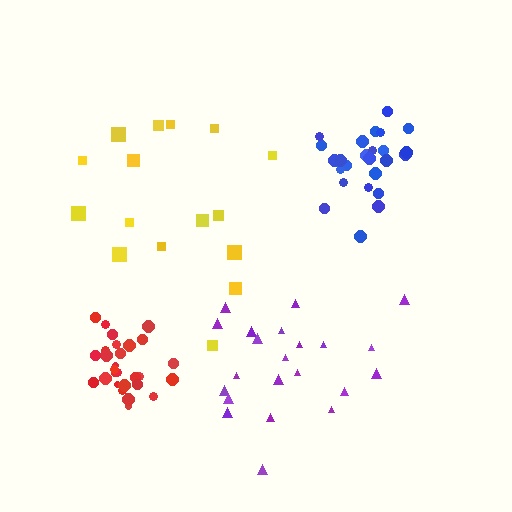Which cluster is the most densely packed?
Red.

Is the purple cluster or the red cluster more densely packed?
Red.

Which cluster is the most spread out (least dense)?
Yellow.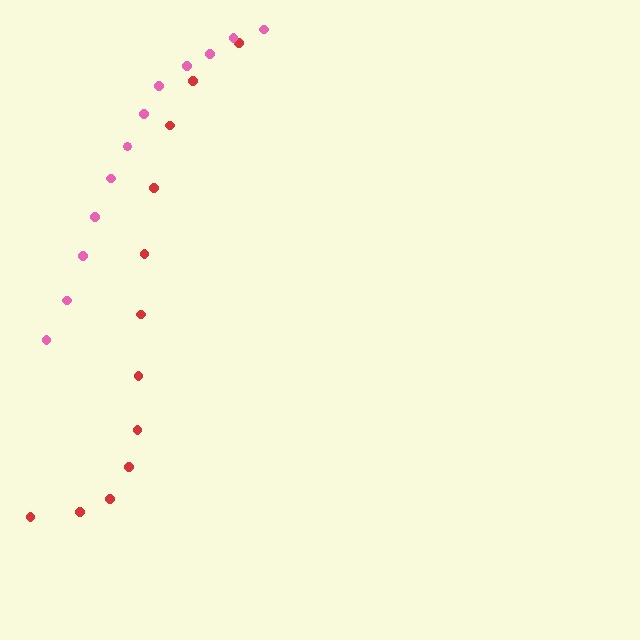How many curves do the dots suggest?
There are 2 distinct paths.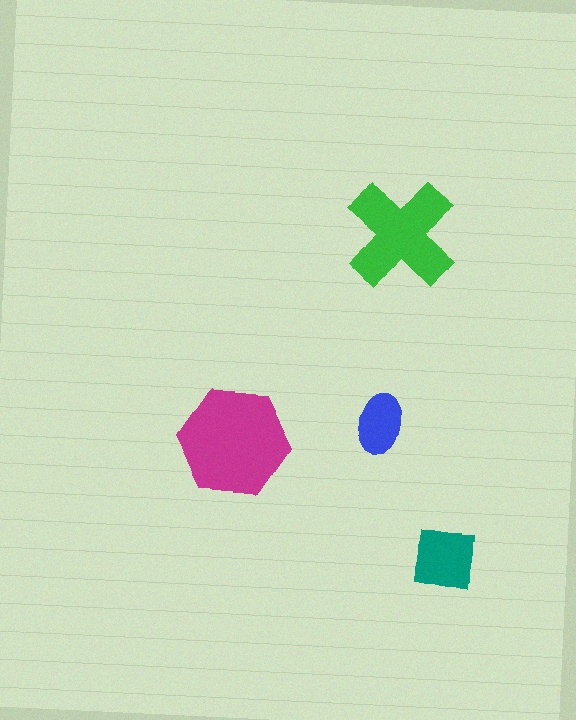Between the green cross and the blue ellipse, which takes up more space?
The green cross.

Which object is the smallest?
The blue ellipse.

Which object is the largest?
The magenta hexagon.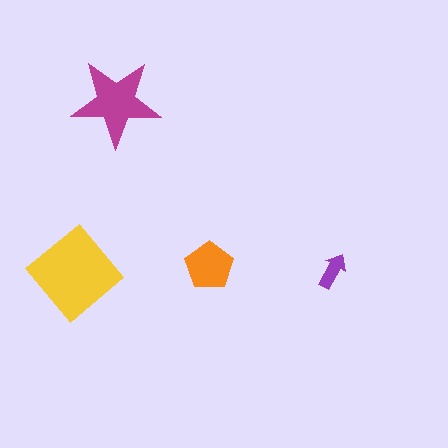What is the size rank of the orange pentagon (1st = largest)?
3rd.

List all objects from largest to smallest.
The yellow diamond, the magenta star, the orange pentagon, the purple arrow.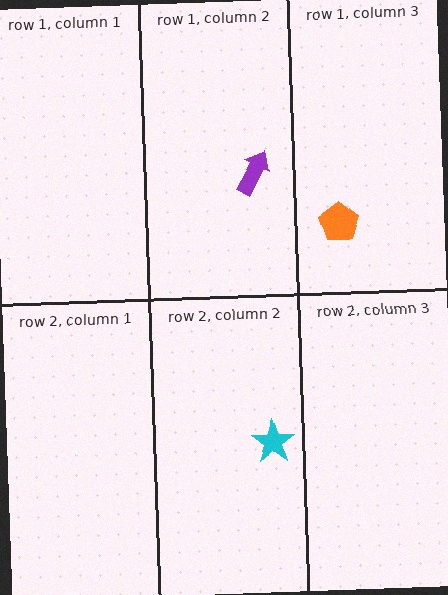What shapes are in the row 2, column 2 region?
The cyan star.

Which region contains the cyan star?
The row 2, column 2 region.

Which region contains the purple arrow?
The row 1, column 2 region.